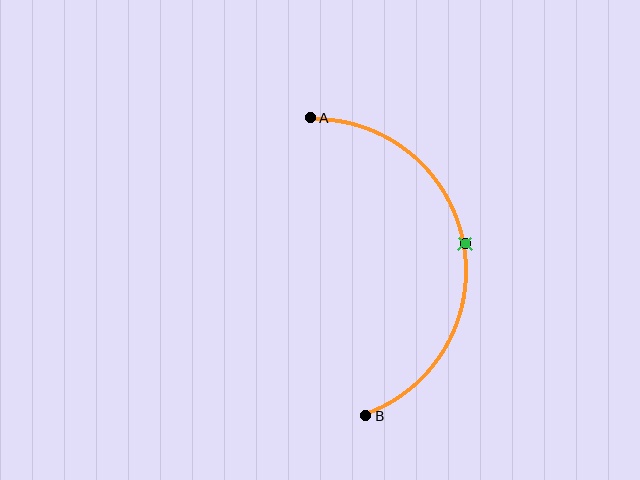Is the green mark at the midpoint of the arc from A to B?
Yes. The green mark lies on the arc at equal arc-length from both A and B — it is the arc midpoint.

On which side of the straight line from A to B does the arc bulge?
The arc bulges to the right of the straight line connecting A and B.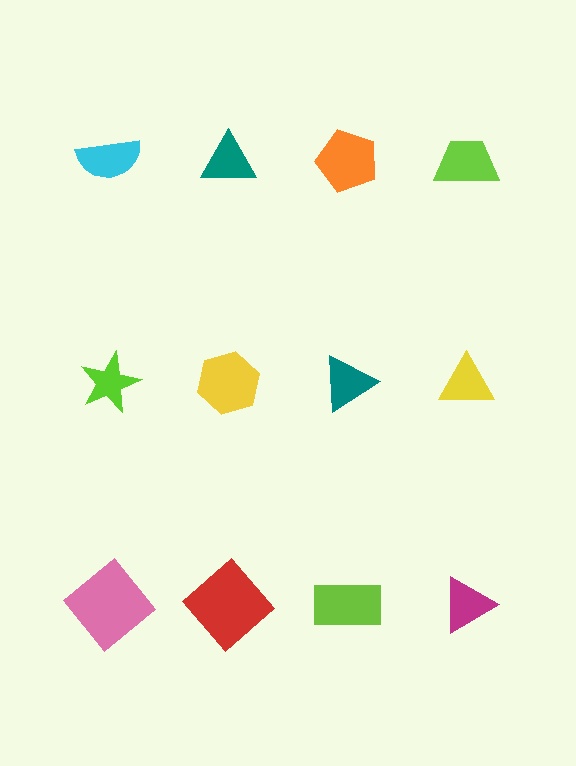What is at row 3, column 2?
A red diamond.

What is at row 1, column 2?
A teal triangle.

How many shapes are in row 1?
4 shapes.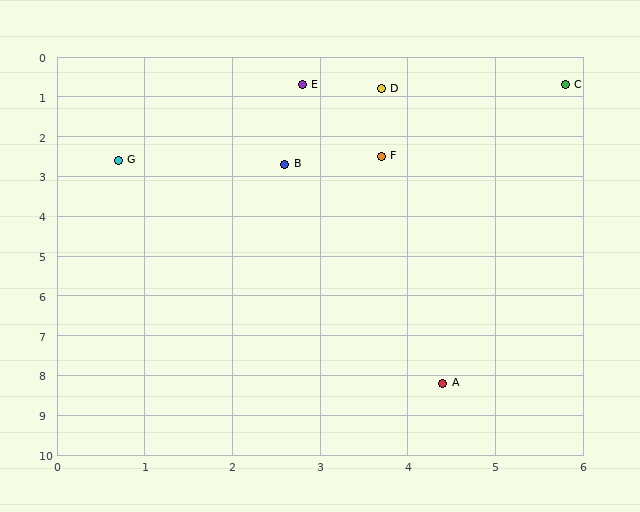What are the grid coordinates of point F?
Point F is at approximately (3.7, 2.5).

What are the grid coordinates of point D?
Point D is at approximately (3.7, 0.8).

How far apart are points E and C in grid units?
Points E and C are about 3.0 grid units apart.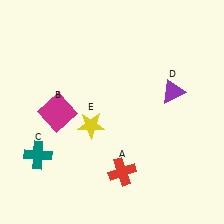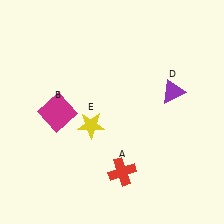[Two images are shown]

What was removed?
The teal cross (C) was removed in Image 2.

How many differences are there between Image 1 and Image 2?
There is 1 difference between the two images.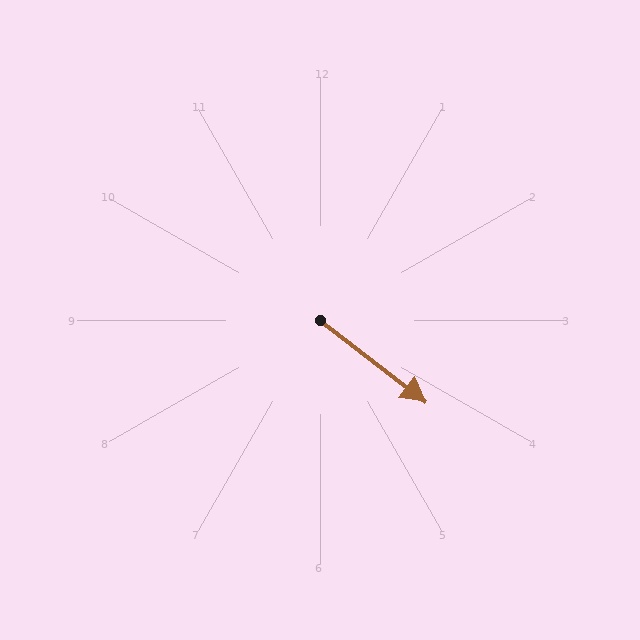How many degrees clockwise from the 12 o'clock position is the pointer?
Approximately 128 degrees.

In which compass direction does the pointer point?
Southeast.